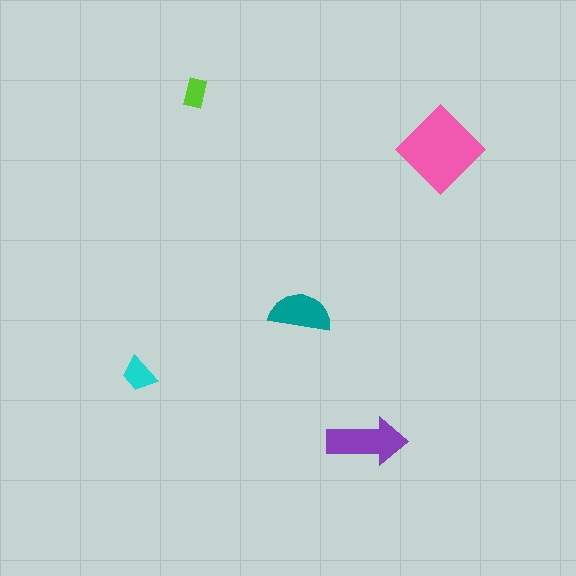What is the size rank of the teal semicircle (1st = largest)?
3rd.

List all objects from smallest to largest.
The lime rectangle, the cyan trapezoid, the teal semicircle, the purple arrow, the pink diamond.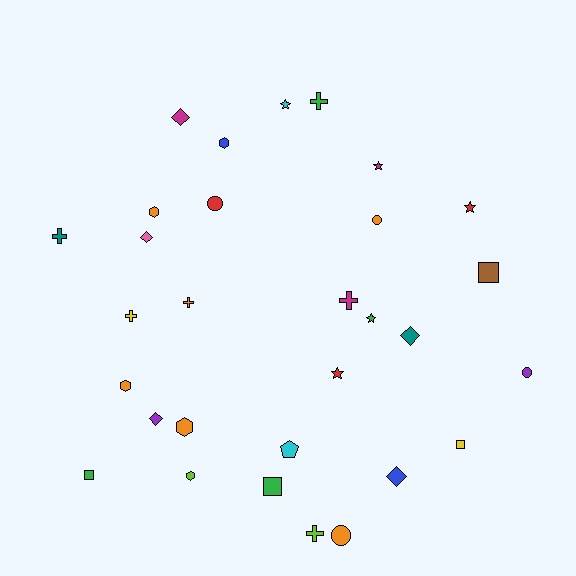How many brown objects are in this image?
There is 1 brown object.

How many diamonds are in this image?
There are 5 diamonds.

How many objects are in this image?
There are 30 objects.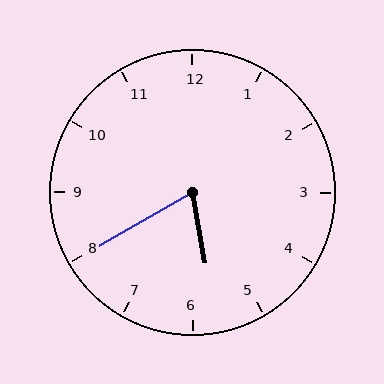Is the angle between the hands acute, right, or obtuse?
It is acute.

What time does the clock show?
5:40.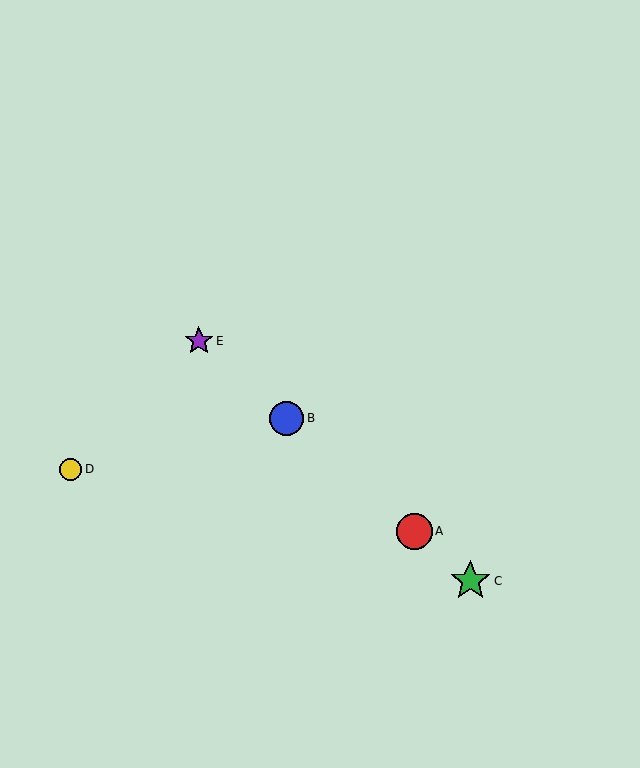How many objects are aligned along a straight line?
4 objects (A, B, C, E) are aligned along a straight line.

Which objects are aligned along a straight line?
Objects A, B, C, E are aligned along a straight line.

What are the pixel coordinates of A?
Object A is at (414, 531).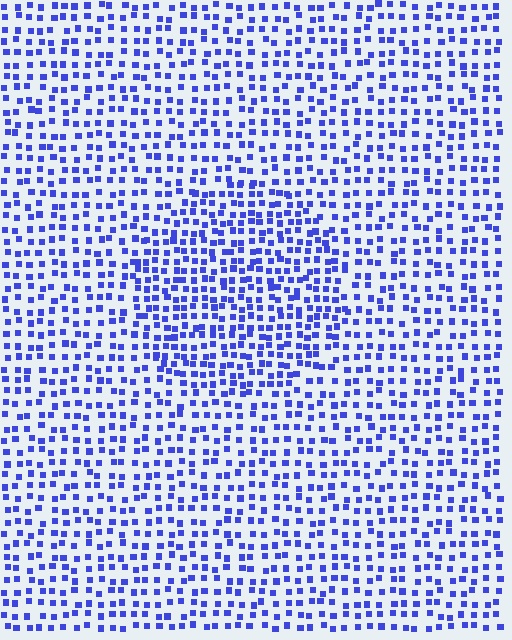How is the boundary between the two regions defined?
The boundary is defined by a change in element density (approximately 1.5x ratio). All elements are the same color, size, and shape.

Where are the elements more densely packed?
The elements are more densely packed inside the circle boundary.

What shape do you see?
I see a circle.